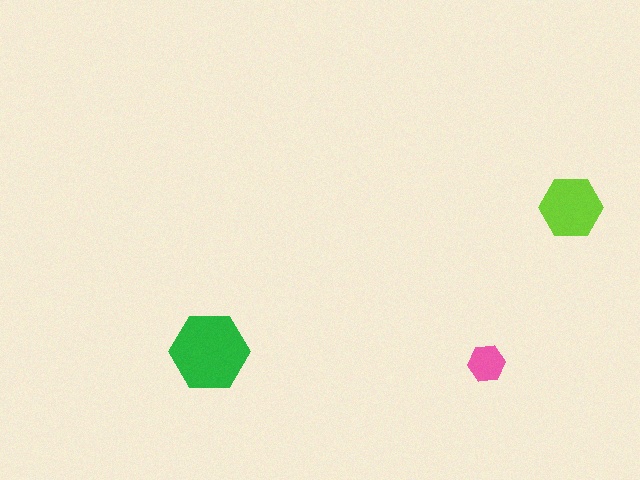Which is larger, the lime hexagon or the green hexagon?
The green one.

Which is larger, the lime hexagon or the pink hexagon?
The lime one.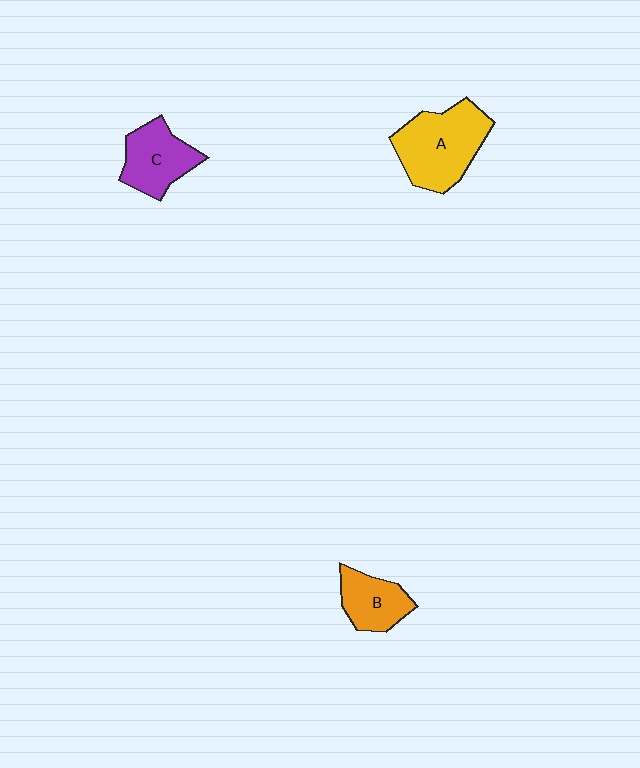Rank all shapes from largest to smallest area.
From largest to smallest: A (yellow), C (purple), B (orange).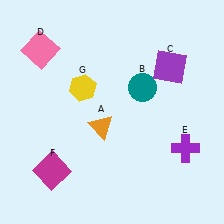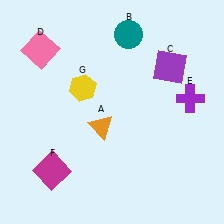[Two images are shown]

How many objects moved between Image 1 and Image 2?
2 objects moved between the two images.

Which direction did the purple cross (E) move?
The purple cross (E) moved up.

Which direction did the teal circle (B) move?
The teal circle (B) moved up.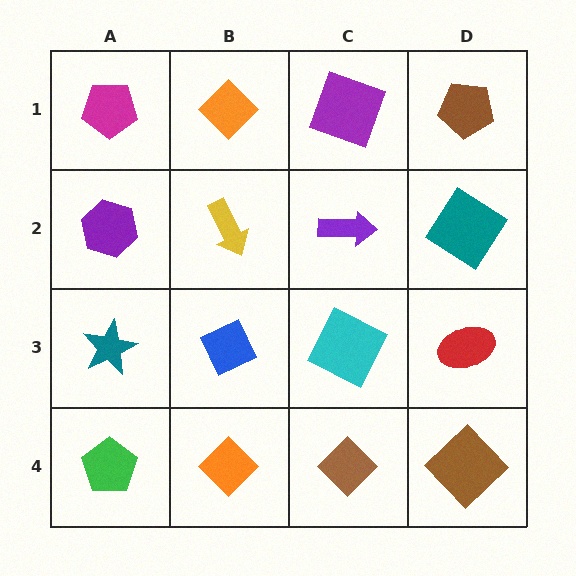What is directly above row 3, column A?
A purple hexagon.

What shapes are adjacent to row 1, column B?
A yellow arrow (row 2, column B), a magenta pentagon (row 1, column A), a purple square (row 1, column C).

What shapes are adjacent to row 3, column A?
A purple hexagon (row 2, column A), a green pentagon (row 4, column A), a blue diamond (row 3, column B).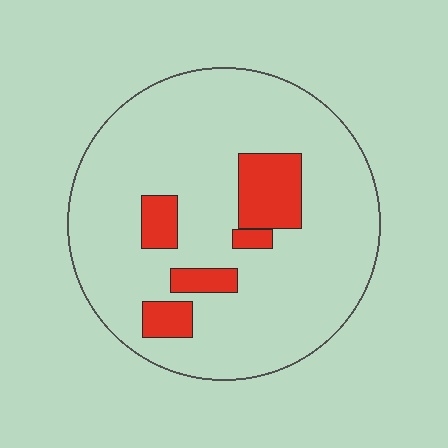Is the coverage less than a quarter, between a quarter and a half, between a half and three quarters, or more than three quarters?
Less than a quarter.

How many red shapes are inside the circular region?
5.